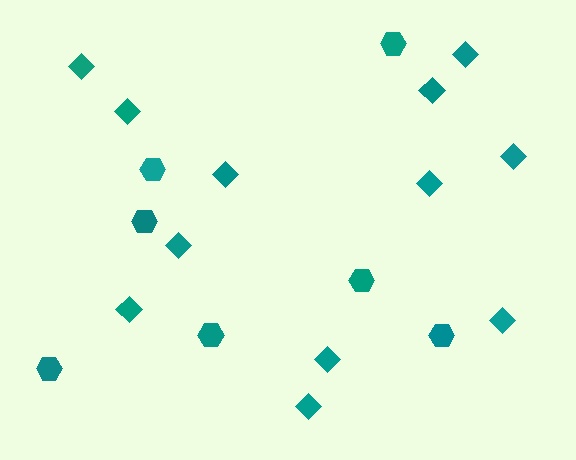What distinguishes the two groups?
There are 2 groups: one group of diamonds (12) and one group of hexagons (7).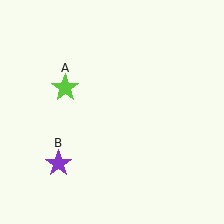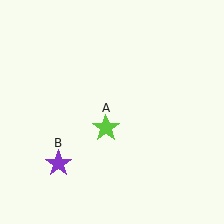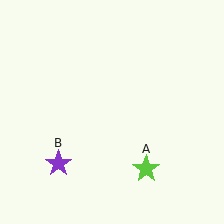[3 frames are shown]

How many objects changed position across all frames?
1 object changed position: lime star (object A).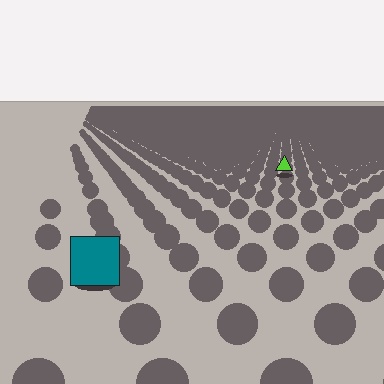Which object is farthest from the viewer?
The lime triangle is farthest from the viewer. It appears smaller and the ground texture around it is denser.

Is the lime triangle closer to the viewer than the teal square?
No. The teal square is closer — you can tell from the texture gradient: the ground texture is coarser near it.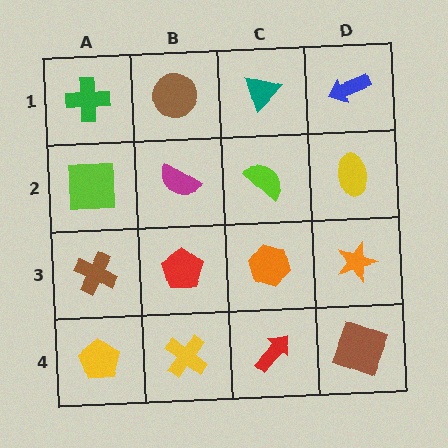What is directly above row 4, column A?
A brown cross.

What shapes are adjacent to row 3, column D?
A yellow ellipse (row 2, column D), a brown square (row 4, column D), an orange hexagon (row 3, column C).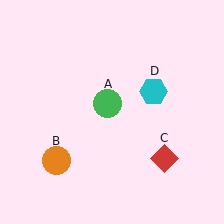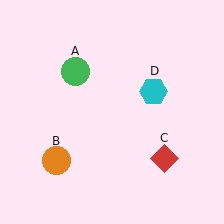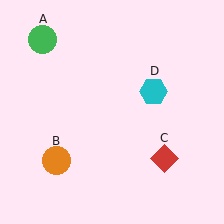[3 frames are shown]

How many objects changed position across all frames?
1 object changed position: green circle (object A).